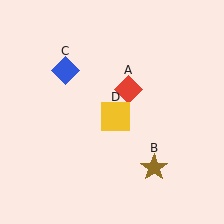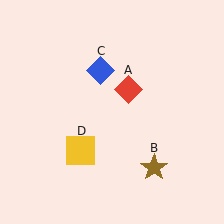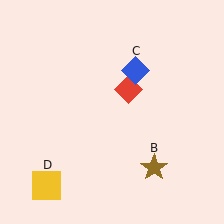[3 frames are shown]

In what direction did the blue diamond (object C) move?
The blue diamond (object C) moved right.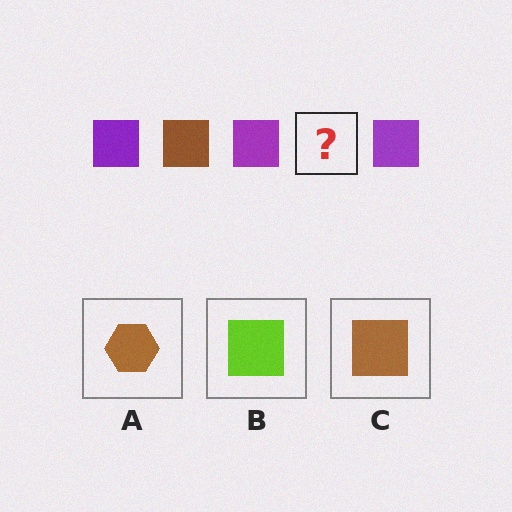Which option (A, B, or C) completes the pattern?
C.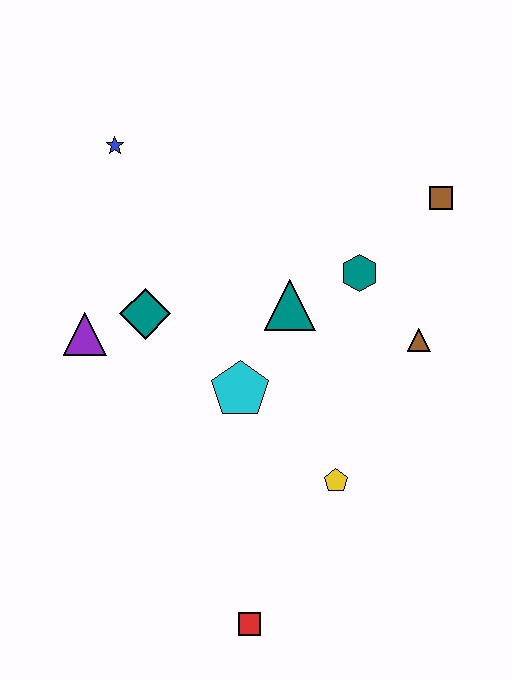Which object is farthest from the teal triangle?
The red square is farthest from the teal triangle.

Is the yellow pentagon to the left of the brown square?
Yes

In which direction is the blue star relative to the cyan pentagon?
The blue star is above the cyan pentagon.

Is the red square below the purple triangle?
Yes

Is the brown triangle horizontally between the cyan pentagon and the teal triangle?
No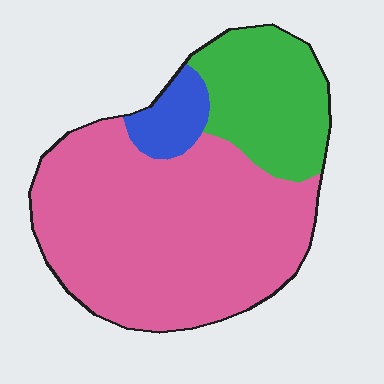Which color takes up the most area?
Pink, at roughly 70%.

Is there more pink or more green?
Pink.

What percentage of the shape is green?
Green takes up less than a quarter of the shape.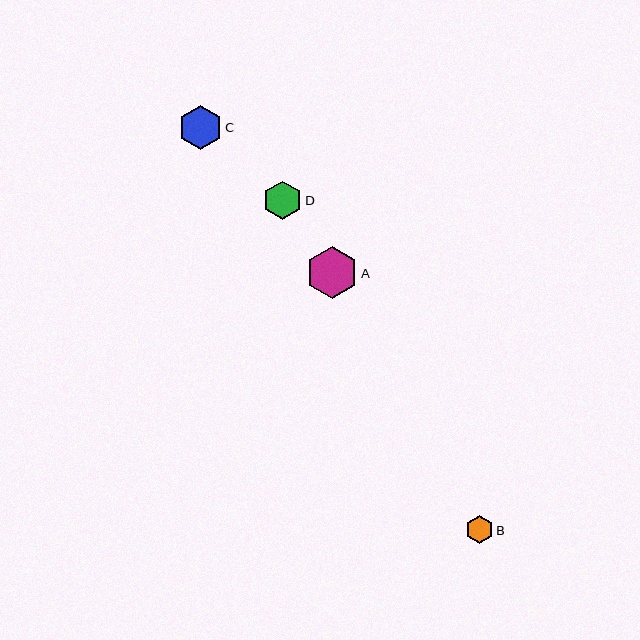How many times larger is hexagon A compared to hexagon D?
Hexagon A is approximately 1.4 times the size of hexagon D.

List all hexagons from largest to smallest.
From largest to smallest: A, C, D, B.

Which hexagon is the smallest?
Hexagon B is the smallest with a size of approximately 28 pixels.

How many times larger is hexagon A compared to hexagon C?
Hexagon A is approximately 1.2 times the size of hexagon C.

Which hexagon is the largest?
Hexagon A is the largest with a size of approximately 52 pixels.